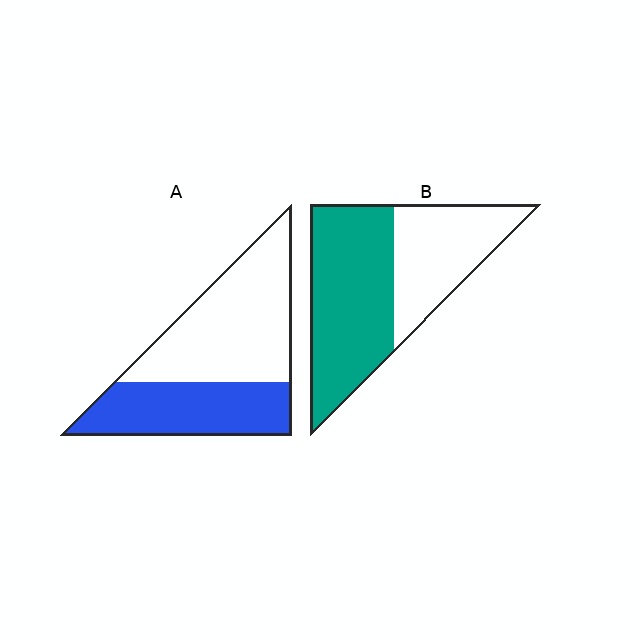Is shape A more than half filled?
No.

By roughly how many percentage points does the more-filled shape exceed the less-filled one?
By roughly 20 percentage points (B over A).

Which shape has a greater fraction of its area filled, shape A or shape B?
Shape B.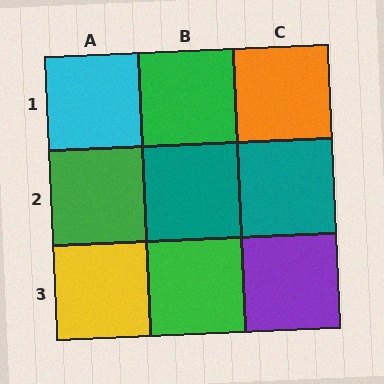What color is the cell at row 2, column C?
Teal.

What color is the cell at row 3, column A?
Yellow.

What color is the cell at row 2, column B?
Teal.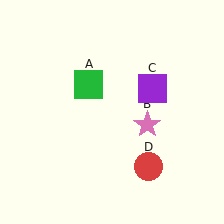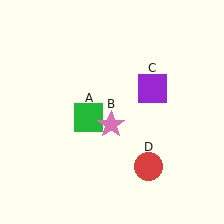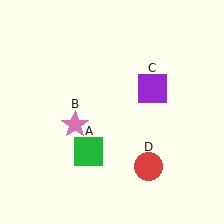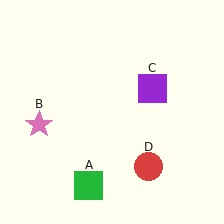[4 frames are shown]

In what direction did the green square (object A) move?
The green square (object A) moved down.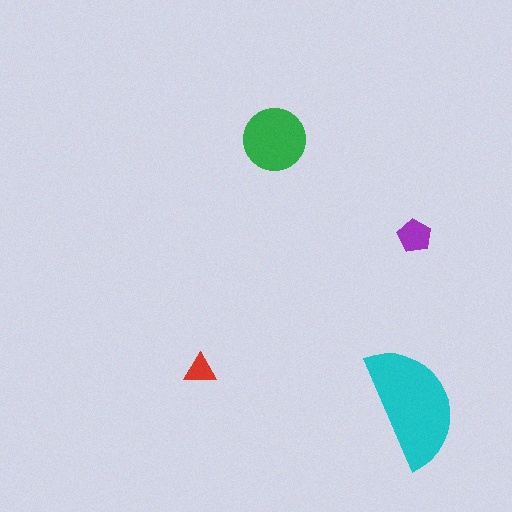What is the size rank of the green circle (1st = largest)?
2nd.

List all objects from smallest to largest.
The red triangle, the purple pentagon, the green circle, the cyan semicircle.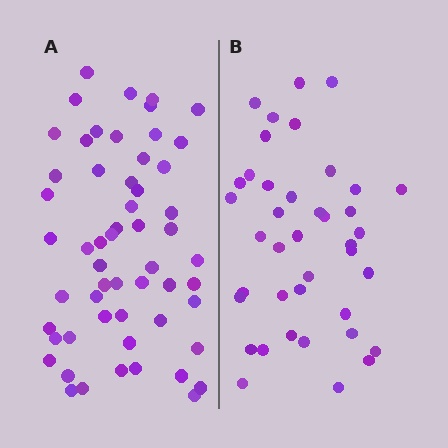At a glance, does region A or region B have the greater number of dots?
Region A (the left region) has more dots.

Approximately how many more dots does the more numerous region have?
Region A has approximately 15 more dots than region B.